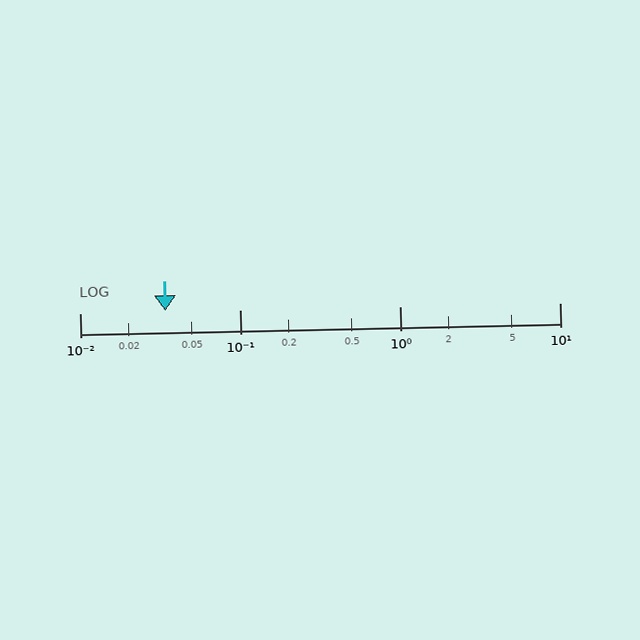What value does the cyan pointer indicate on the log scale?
The pointer indicates approximately 0.034.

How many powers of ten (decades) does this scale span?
The scale spans 3 decades, from 0.01 to 10.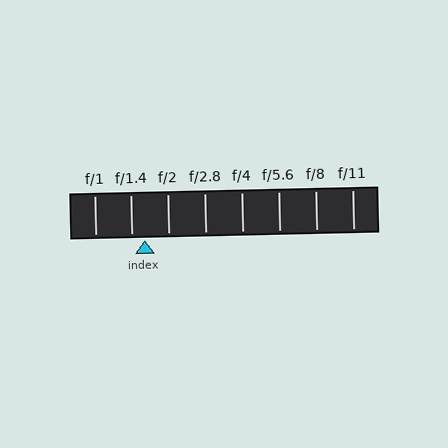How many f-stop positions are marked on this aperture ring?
There are 8 f-stop positions marked.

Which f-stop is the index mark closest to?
The index mark is closest to f/1.4.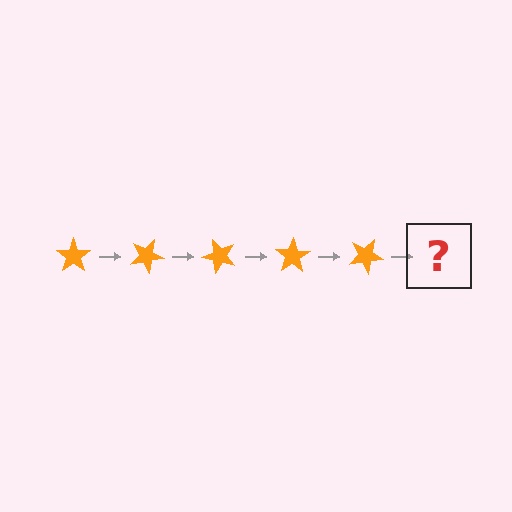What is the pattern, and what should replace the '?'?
The pattern is that the star rotates 25 degrees each step. The '?' should be an orange star rotated 125 degrees.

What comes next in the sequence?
The next element should be an orange star rotated 125 degrees.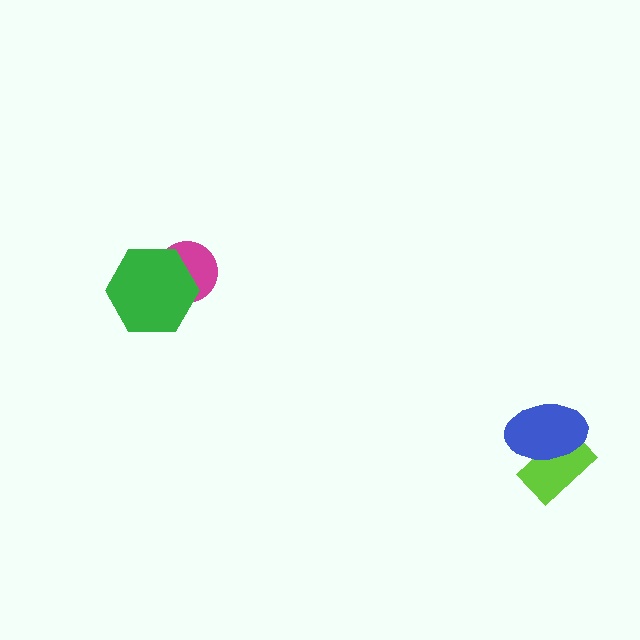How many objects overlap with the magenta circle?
1 object overlaps with the magenta circle.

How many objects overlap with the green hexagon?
1 object overlaps with the green hexagon.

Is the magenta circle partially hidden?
Yes, it is partially covered by another shape.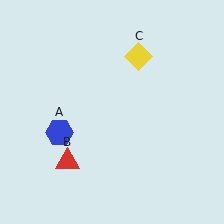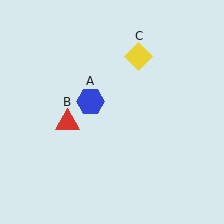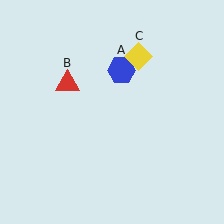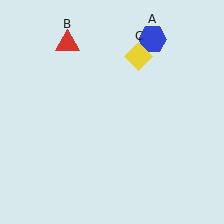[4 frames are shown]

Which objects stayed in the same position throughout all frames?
Yellow diamond (object C) remained stationary.